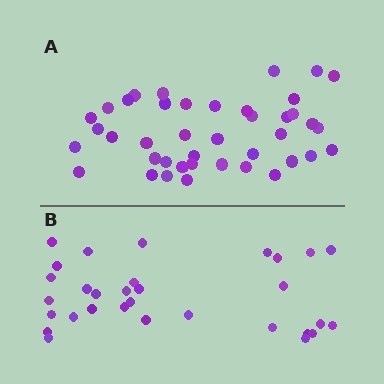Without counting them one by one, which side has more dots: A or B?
Region A (the top region) has more dots.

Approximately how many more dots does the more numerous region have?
Region A has roughly 10 or so more dots than region B.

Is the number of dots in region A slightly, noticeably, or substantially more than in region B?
Region A has noticeably more, but not dramatically so. The ratio is roughly 1.3 to 1.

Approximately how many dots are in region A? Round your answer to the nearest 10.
About 40 dots. (The exact count is 41, which rounds to 40.)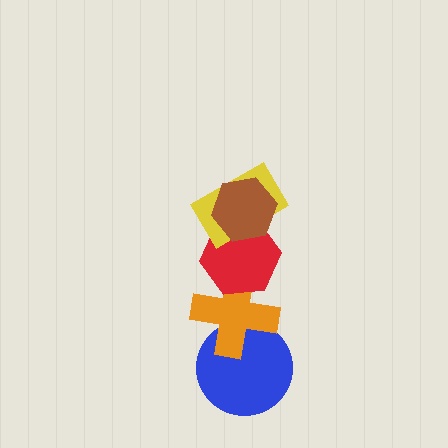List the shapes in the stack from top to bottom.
From top to bottom: the brown hexagon, the yellow rectangle, the red hexagon, the orange cross, the blue circle.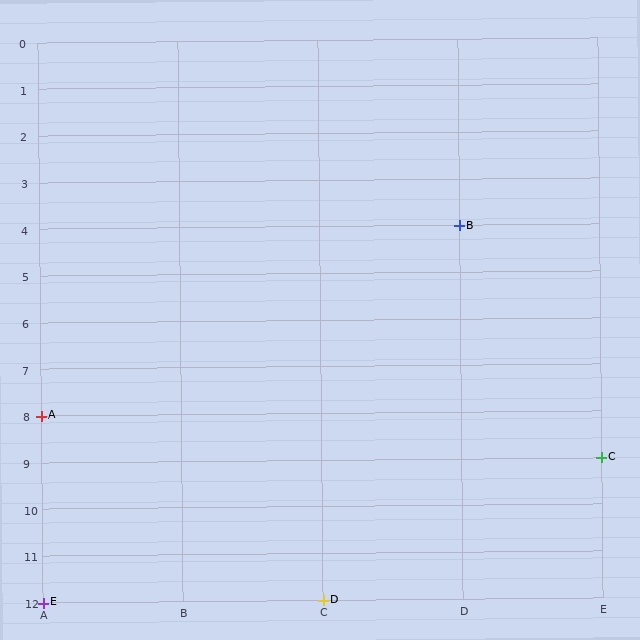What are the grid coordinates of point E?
Point E is at grid coordinates (A, 12).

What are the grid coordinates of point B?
Point B is at grid coordinates (D, 4).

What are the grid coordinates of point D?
Point D is at grid coordinates (C, 12).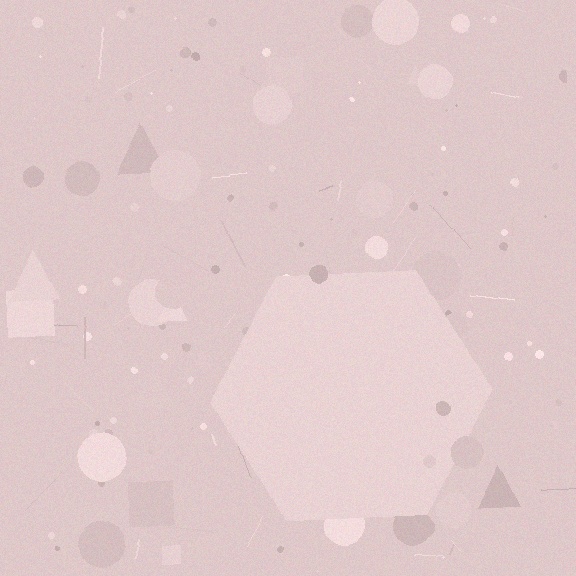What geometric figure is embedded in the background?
A hexagon is embedded in the background.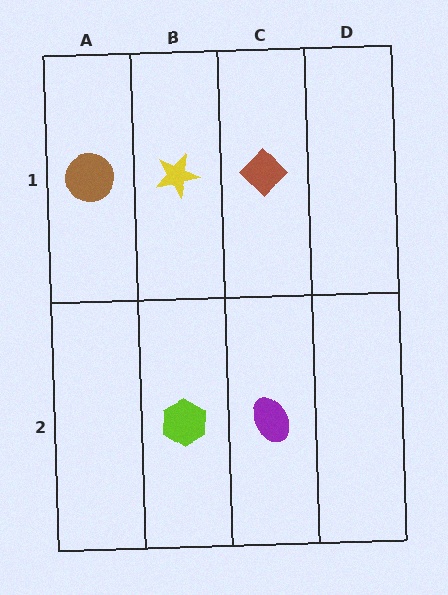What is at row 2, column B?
A lime hexagon.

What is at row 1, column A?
A brown circle.